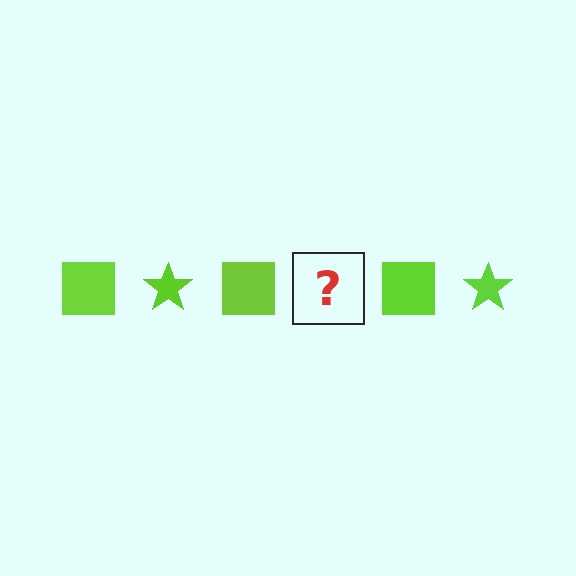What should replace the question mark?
The question mark should be replaced with a lime star.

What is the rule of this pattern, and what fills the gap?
The rule is that the pattern cycles through square, star shapes in lime. The gap should be filled with a lime star.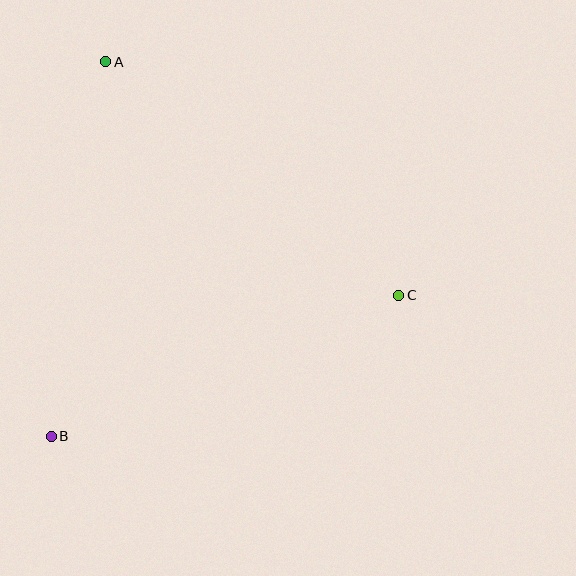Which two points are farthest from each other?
Points A and B are farthest from each other.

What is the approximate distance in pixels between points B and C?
The distance between B and C is approximately 375 pixels.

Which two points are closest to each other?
Points A and C are closest to each other.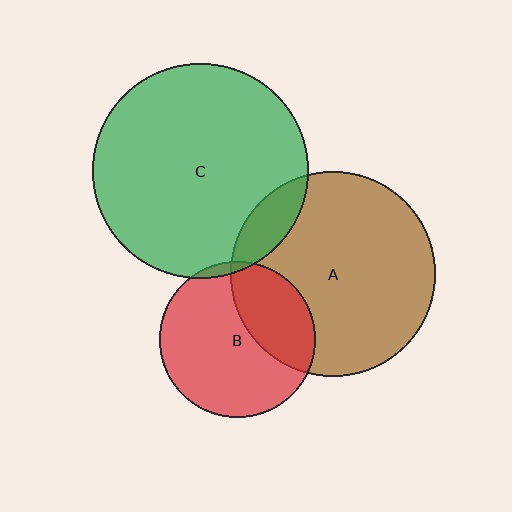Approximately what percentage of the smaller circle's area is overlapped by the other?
Approximately 10%.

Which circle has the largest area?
Circle C (green).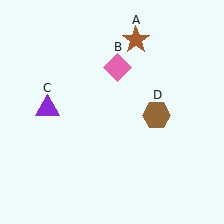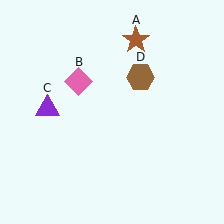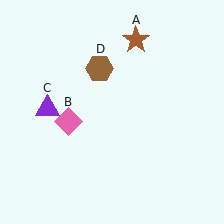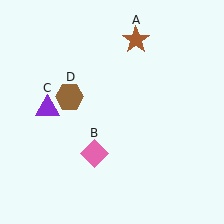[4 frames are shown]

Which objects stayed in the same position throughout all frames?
Brown star (object A) and purple triangle (object C) remained stationary.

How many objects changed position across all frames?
2 objects changed position: pink diamond (object B), brown hexagon (object D).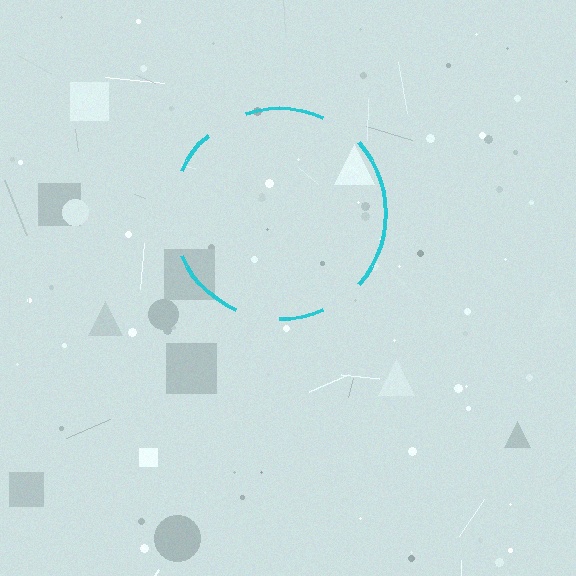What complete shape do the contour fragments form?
The contour fragments form a circle.